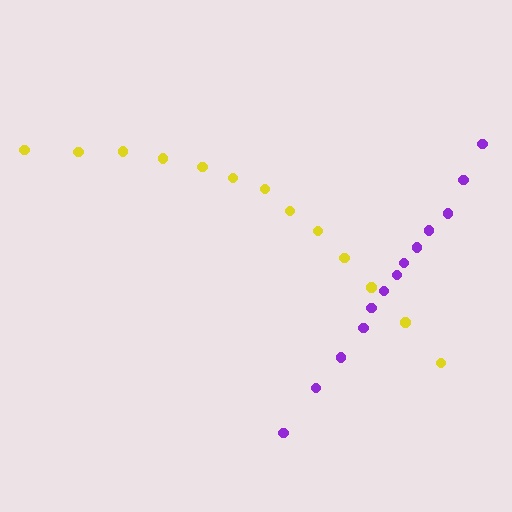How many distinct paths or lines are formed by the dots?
There are 2 distinct paths.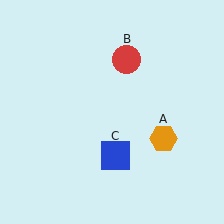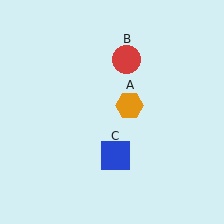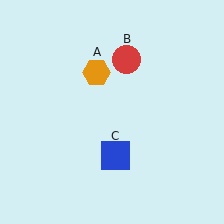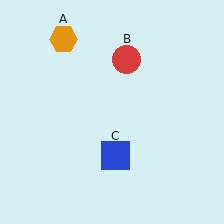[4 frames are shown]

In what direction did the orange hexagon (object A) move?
The orange hexagon (object A) moved up and to the left.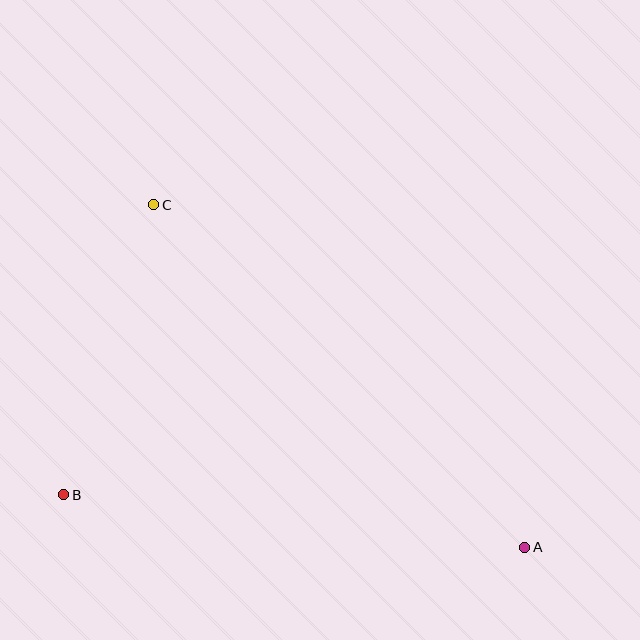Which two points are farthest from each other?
Points A and C are farthest from each other.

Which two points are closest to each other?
Points B and C are closest to each other.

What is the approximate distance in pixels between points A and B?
The distance between A and B is approximately 464 pixels.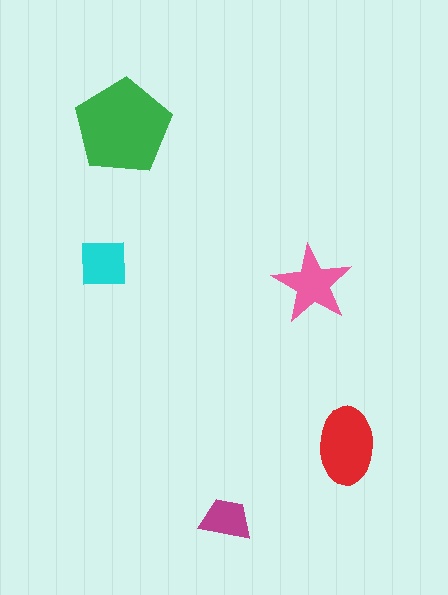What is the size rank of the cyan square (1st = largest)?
4th.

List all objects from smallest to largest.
The magenta trapezoid, the cyan square, the pink star, the red ellipse, the green pentagon.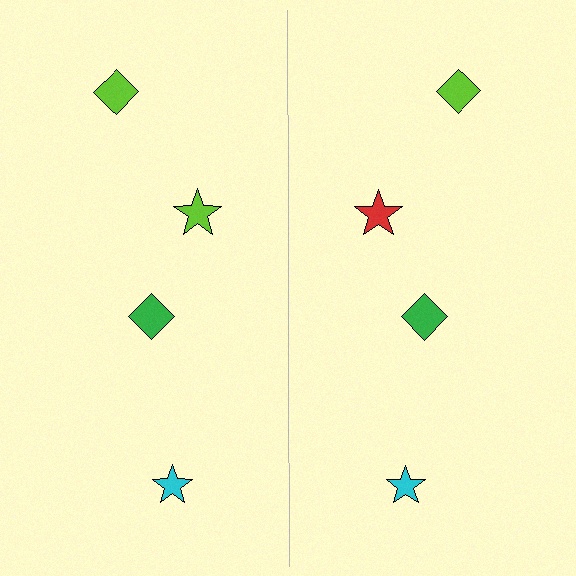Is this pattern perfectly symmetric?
No, the pattern is not perfectly symmetric. The red star on the right side breaks the symmetry — its mirror counterpart is lime.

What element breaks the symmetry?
The red star on the right side breaks the symmetry — its mirror counterpart is lime.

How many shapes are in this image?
There are 8 shapes in this image.